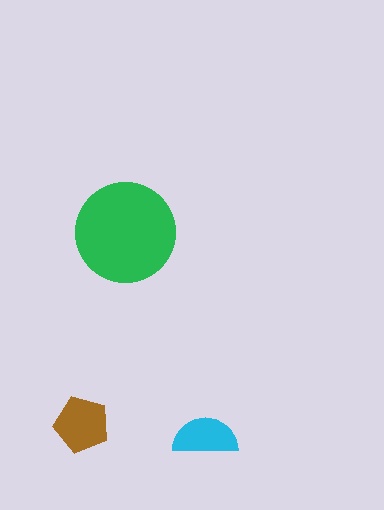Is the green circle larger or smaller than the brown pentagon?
Larger.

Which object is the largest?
The green circle.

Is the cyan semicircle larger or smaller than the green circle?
Smaller.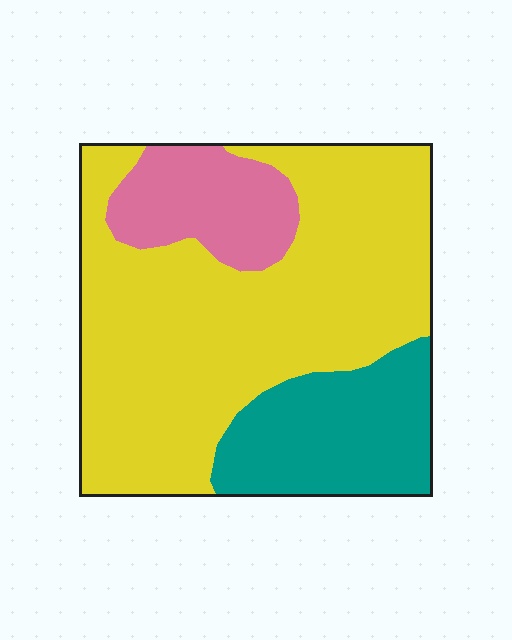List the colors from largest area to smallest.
From largest to smallest: yellow, teal, pink.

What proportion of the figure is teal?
Teal covers about 20% of the figure.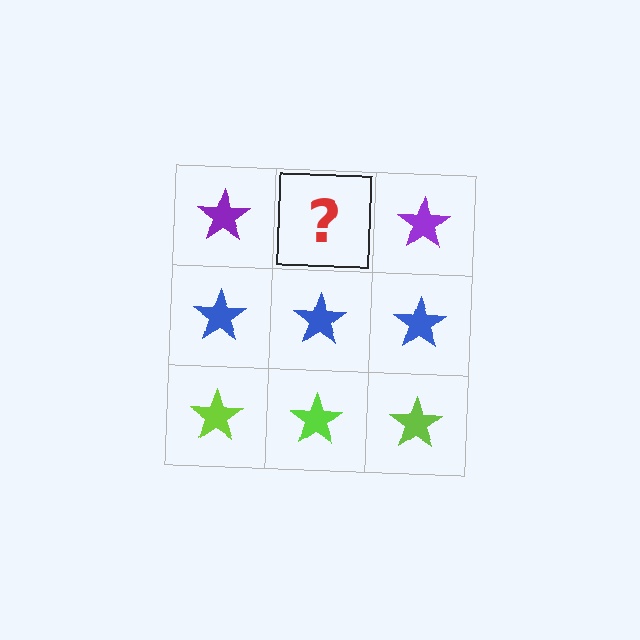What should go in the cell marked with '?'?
The missing cell should contain a purple star.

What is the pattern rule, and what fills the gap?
The rule is that each row has a consistent color. The gap should be filled with a purple star.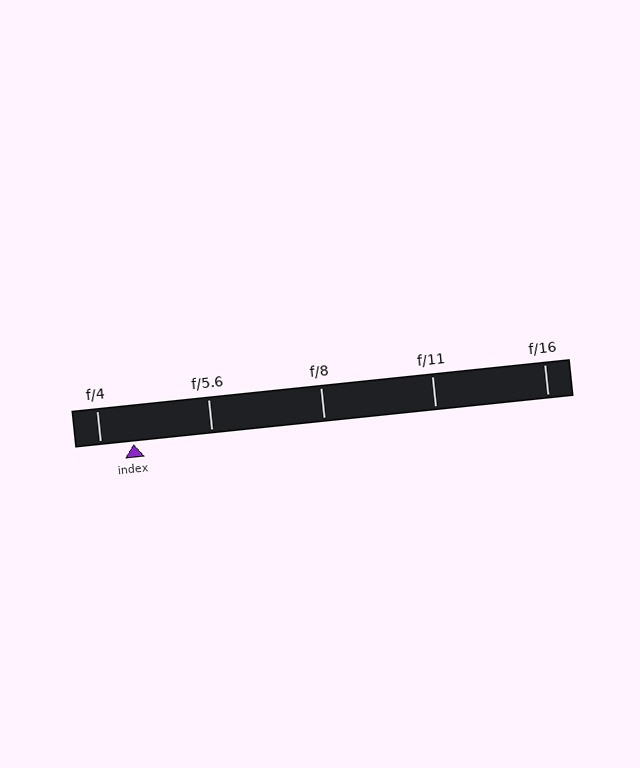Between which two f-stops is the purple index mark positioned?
The index mark is between f/4 and f/5.6.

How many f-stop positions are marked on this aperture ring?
There are 5 f-stop positions marked.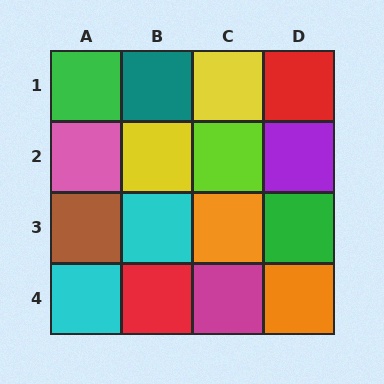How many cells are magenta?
1 cell is magenta.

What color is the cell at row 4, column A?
Cyan.